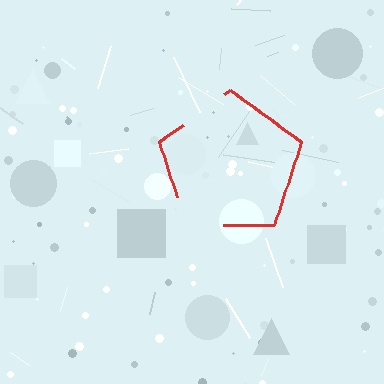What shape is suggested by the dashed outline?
The dashed outline suggests a pentagon.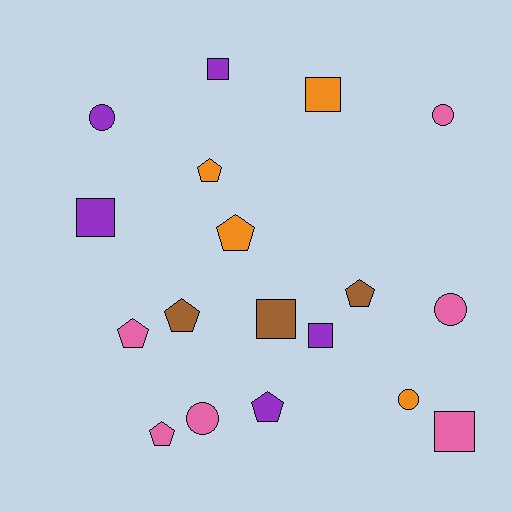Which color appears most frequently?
Pink, with 6 objects.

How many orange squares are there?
There is 1 orange square.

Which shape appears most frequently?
Pentagon, with 7 objects.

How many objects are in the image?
There are 18 objects.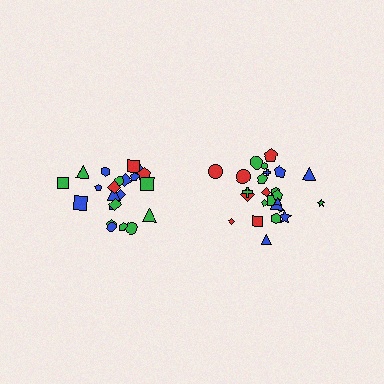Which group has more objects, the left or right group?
The right group.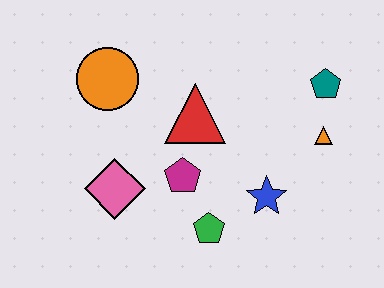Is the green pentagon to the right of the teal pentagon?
No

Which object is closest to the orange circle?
The red triangle is closest to the orange circle.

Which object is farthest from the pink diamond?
The teal pentagon is farthest from the pink diamond.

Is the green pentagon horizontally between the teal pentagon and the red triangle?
Yes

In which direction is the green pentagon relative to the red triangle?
The green pentagon is below the red triangle.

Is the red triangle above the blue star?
Yes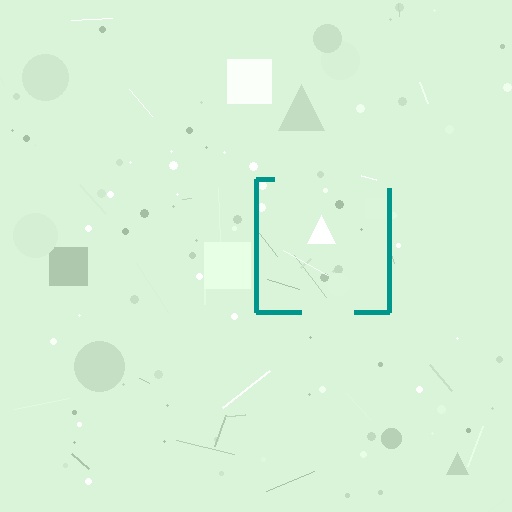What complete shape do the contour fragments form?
The contour fragments form a square.